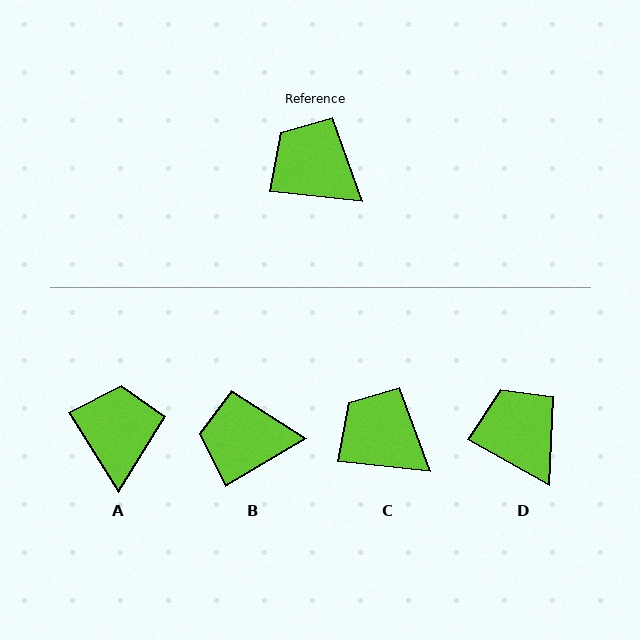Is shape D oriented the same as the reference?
No, it is off by about 23 degrees.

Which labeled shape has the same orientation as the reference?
C.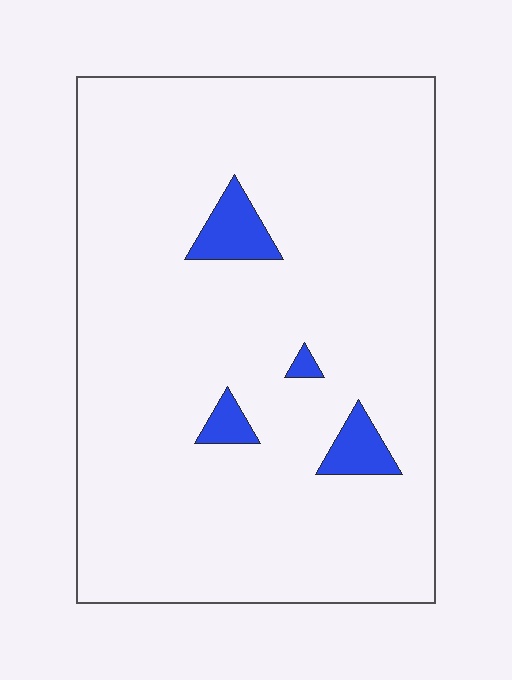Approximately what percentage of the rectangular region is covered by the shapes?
Approximately 5%.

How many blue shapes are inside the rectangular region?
4.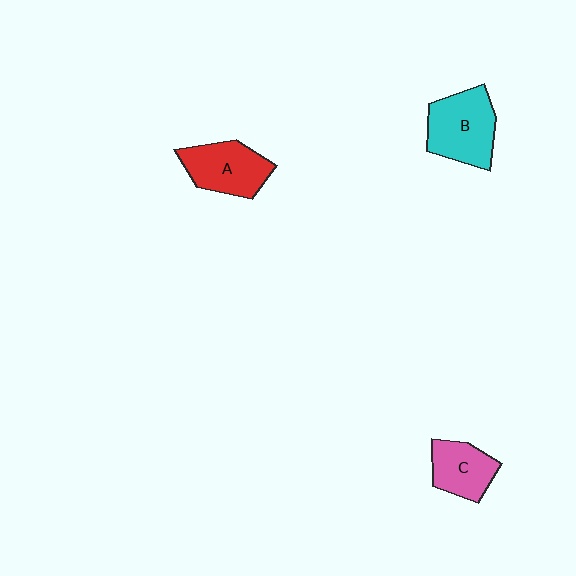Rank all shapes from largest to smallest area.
From largest to smallest: B (cyan), A (red), C (pink).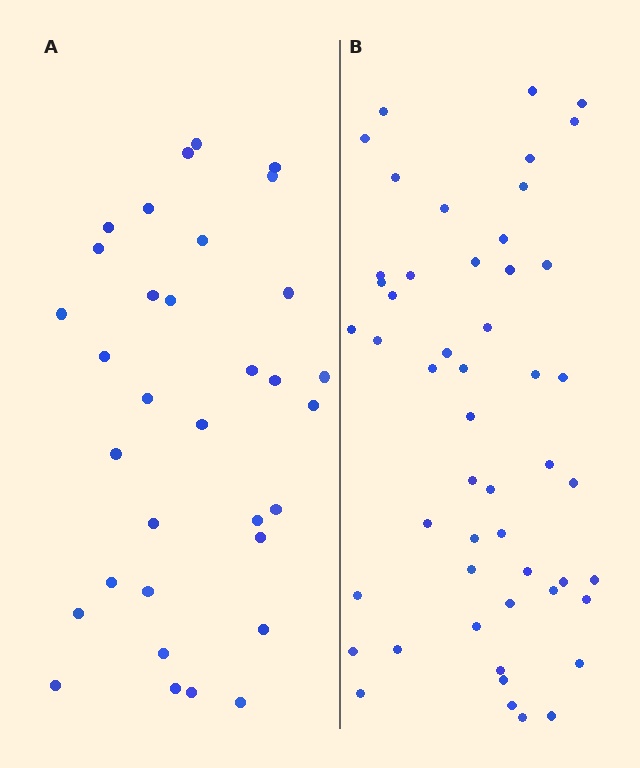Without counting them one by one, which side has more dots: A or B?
Region B (the right region) has more dots.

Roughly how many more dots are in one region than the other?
Region B has approximately 20 more dots than region A.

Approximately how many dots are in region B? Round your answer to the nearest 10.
About 50 dots. (The exact count is 51, which rounds to 50.)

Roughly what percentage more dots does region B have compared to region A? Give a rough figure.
About 55% more.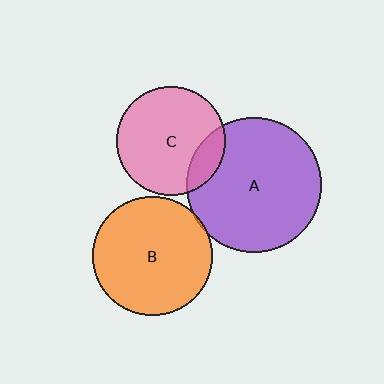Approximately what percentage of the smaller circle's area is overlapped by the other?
Approximately 5%.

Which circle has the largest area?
Circle A (purple).